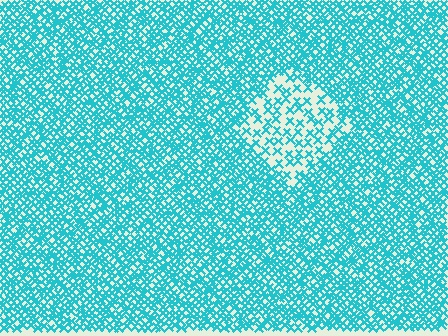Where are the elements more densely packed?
The elements are more densely packed outside the diamond boundary.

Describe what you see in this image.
The image contains small cyan elements arranged at two different densities. A diamond-shaped region is visible where the elements are less densely packed than the surrounding area.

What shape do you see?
I see a diamond.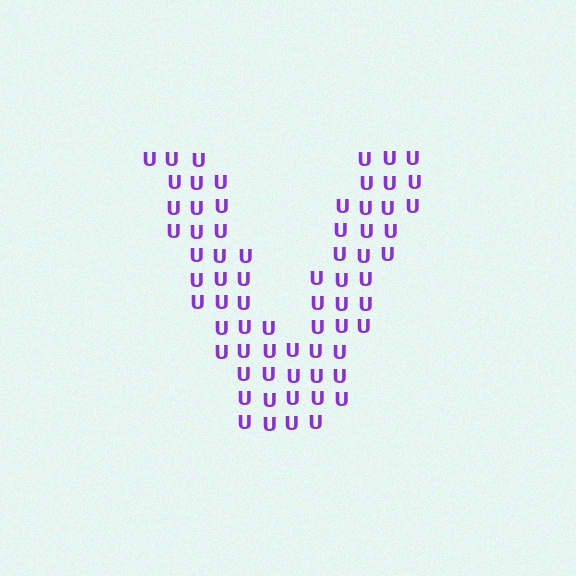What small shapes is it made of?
It is made of small letter U's.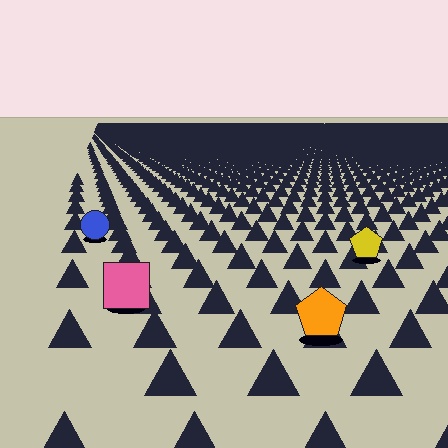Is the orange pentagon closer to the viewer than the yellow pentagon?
Yes. The orange pentagon is closer — you can tell from the texture gradient: the ground texture is coarser near it.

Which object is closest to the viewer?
The orange pentagon is closest. The texture marks near it are larger and more spread out.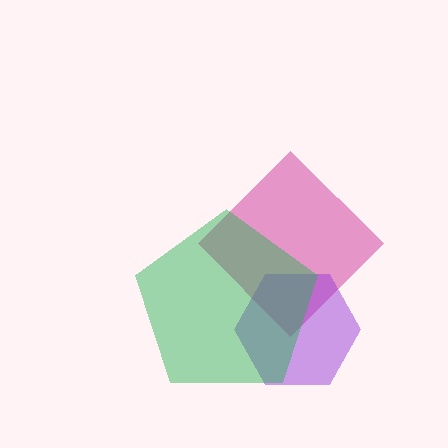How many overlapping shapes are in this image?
There are 3 overlapping shapes in the image.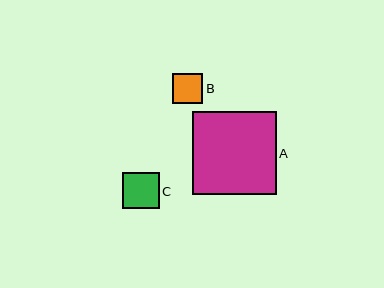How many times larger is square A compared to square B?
Square A is approximately 2.7 times the size of square B.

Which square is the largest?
Square A is the largest with a size of approximately 83 pixels.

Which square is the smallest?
Square B is the smallest with a size of approximately 30 pixels.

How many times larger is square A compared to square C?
Square A is approximately 2.3 times the size of square C.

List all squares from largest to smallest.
From largest to smallest: A, C, B.